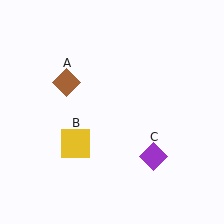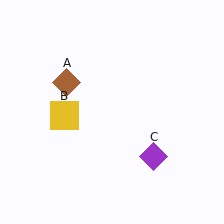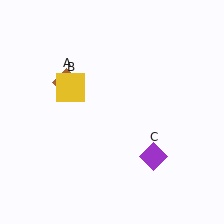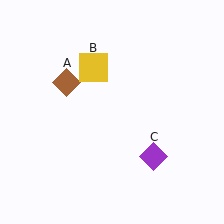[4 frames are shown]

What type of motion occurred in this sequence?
The yellow square (object B) rotated clockwise around the center of the scene.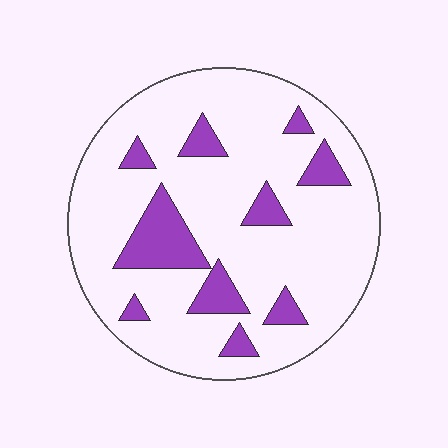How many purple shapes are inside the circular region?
10.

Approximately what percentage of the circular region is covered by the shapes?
Approximately 15%.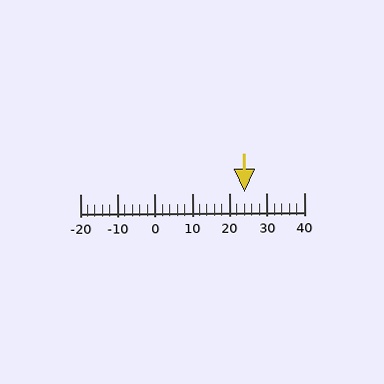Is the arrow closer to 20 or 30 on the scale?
The arrow is closer to 20.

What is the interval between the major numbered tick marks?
The major tick marks are spaced 10 units apart.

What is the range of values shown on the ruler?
The ruler shows values from -20 to 40.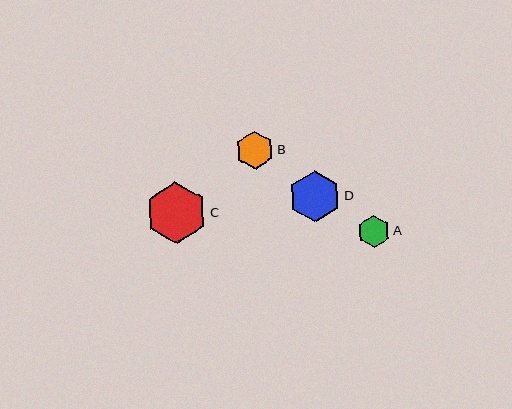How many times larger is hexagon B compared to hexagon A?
Hexagon B is approximately 1.2 times the size of hexagon A.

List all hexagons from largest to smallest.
From largest to smallest: C, D, B, A.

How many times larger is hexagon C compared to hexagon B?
Hexagon C is approximately 1.6 times the size of hexagon B.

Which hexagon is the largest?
Hexagon C is the largest with a size of approximately 61 pixels.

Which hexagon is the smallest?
Hexagon A is the smallest with a size of approximately 32 pixels.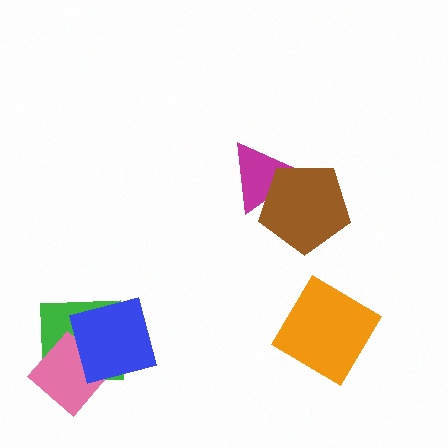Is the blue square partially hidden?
No, no other shape covers it.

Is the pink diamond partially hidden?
Yes, it is partially covered by another shape.